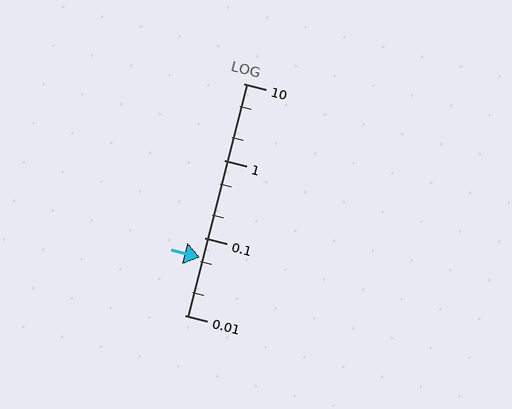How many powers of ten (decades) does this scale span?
The scale spans 3 decades, from 0.01 to 10.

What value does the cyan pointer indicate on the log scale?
The pointer indicates approximately 0.056.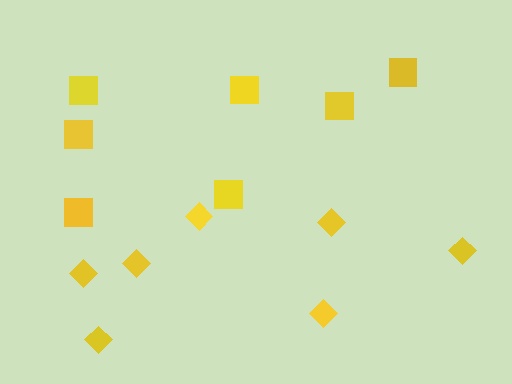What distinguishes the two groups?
There are 2 groups: one group of squares (7) and one group of diamonds (7).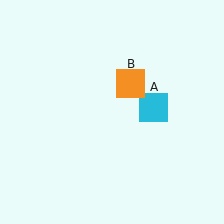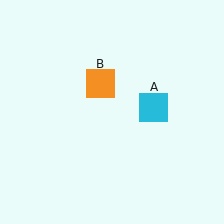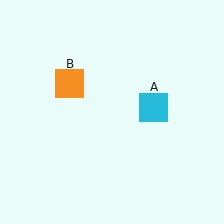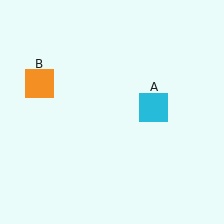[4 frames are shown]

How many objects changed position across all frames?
1 object changed position: orange square (object B).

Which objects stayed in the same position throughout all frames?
Cyan square (object A) remained stationary.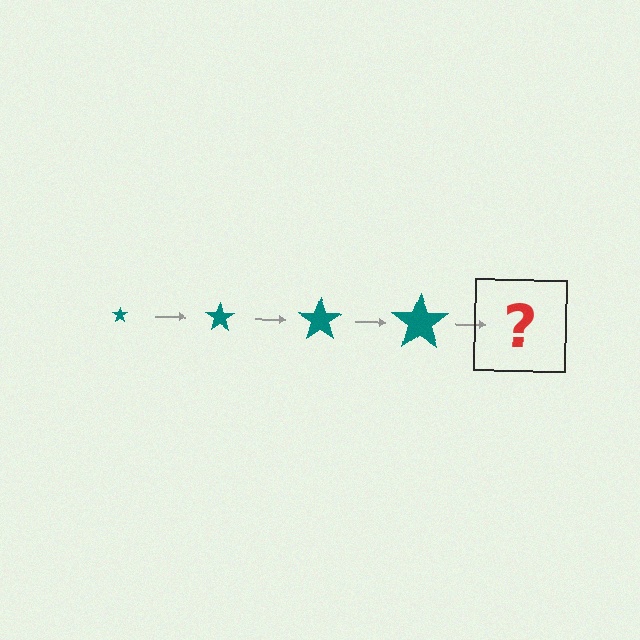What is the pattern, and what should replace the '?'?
The pattern is that the star gets progressively larger each step. The '?' should be a teal star, larger than the previous one.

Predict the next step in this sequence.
The next step is a teal star, larger than the previous one.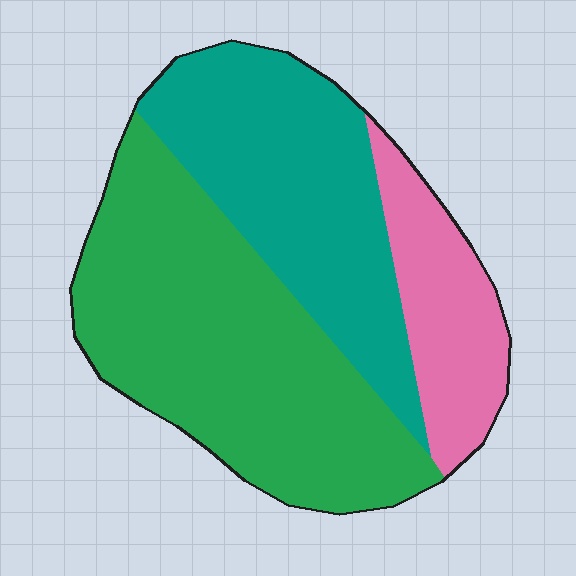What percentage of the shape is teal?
Teal covers roughly 35% of the shape.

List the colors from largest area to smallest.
From largest to smallest: green, teal, pink.